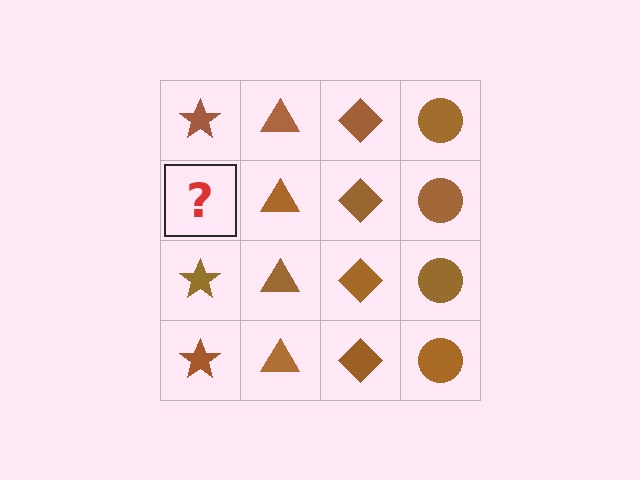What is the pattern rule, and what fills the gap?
The rule is that each column has a consistent shape. The gap should be filled with a brown star.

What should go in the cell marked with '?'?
The missing cell should contain a brown star.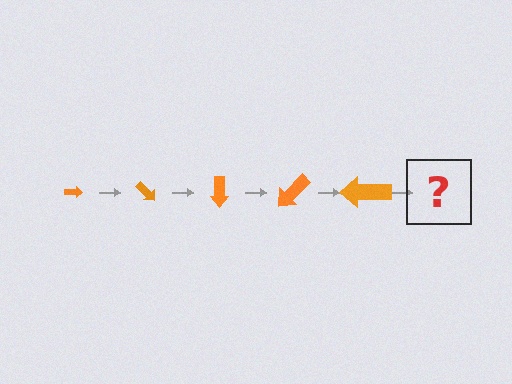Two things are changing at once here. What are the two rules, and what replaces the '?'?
The two rules are that the arrow grows larger each step and it rotates 45 degrees each step. The '?' should be an arrow, larger than the previous one and rotated 225 degrees from the start.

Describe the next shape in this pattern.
It should be an arrow, larger than the previous one and rotated 225 degrees from the start.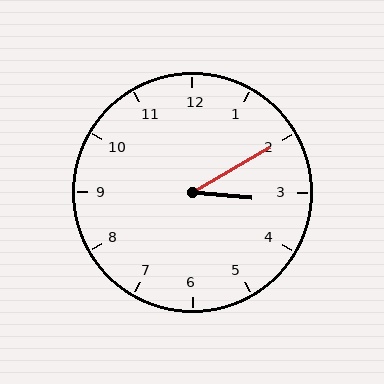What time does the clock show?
3:10.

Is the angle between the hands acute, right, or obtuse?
It is acute.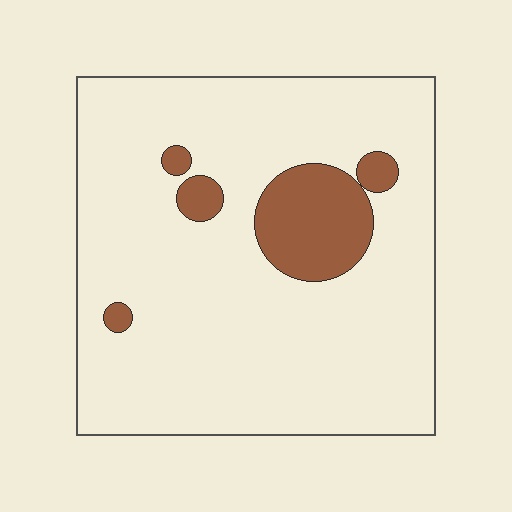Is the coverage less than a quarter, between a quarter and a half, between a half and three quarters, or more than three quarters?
Less than a quarter.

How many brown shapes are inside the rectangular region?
5.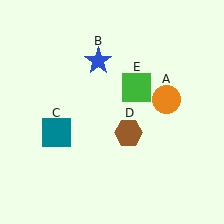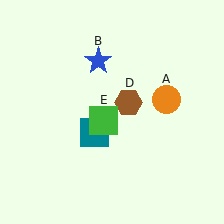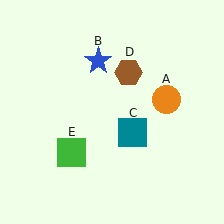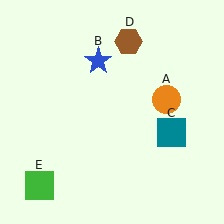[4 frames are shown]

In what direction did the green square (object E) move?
The green square (object E) moved down and to the left.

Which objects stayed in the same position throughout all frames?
Orange circle (object A) and blue star (object B) remained stationary.